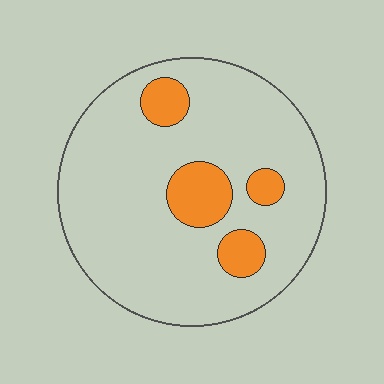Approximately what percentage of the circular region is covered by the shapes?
Approximately 15%.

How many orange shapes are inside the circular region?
4.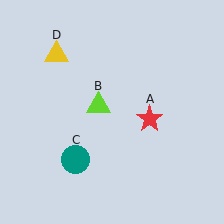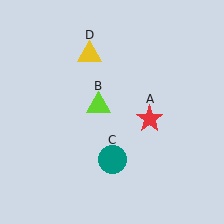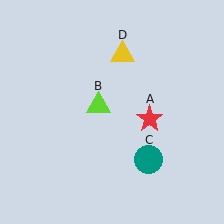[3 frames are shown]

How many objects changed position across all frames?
2 objects changed position: teal circle (object C), yellow triangle (object D).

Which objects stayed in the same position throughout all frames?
Red star (object A) and lime triangle (object B) remained stationary.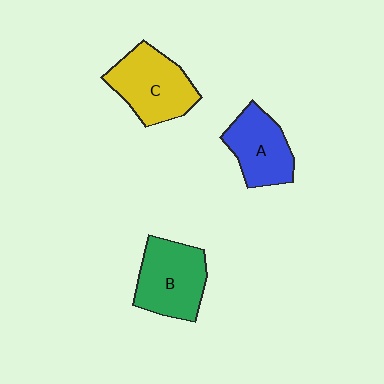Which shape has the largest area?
Shape C (yellow).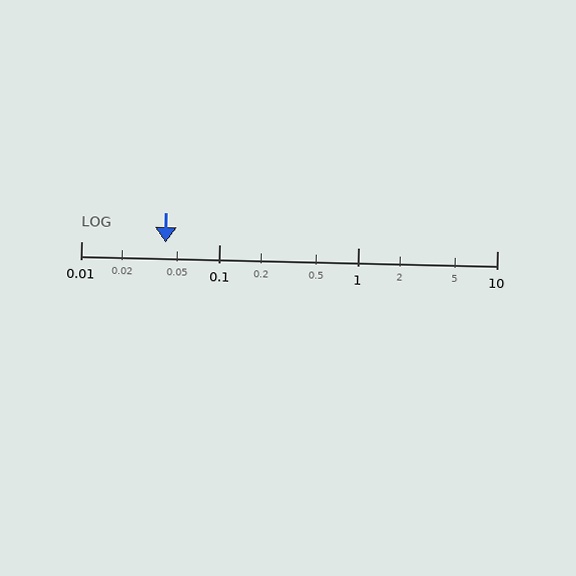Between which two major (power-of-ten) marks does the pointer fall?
The pointer is between 0.01 and 0.1.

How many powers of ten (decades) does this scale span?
The scale spans 3 decades, from 0.01 to 10.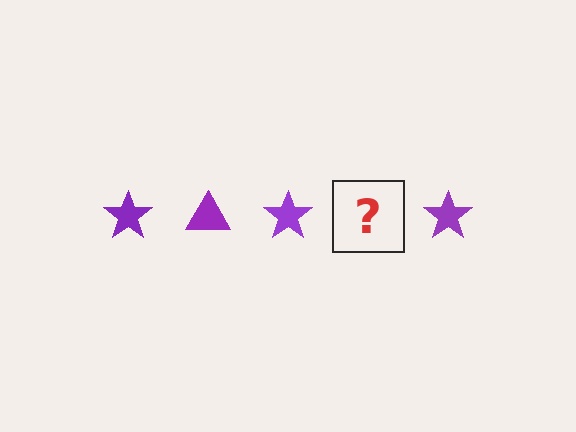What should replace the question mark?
The question mark should be replaced with a purple triangle.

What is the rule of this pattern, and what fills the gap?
The rule is that the pattern cycles through star, triangle shapes in purple. The gap should be filled with a purple triangle.